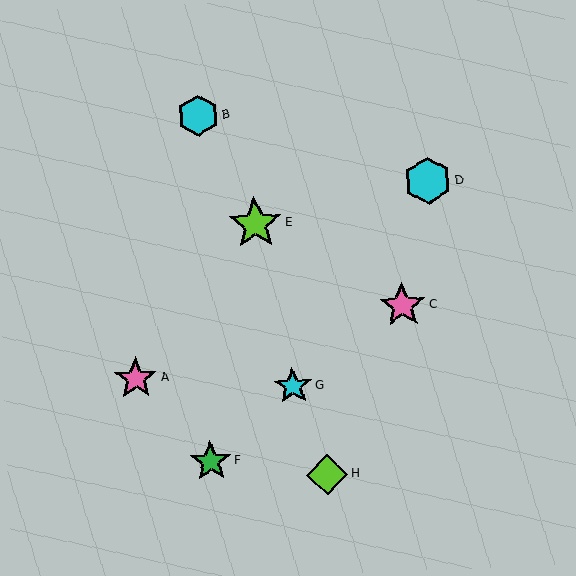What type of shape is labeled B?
Shape B is a cyan hexagon.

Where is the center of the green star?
The center of the green star is at (211, 461).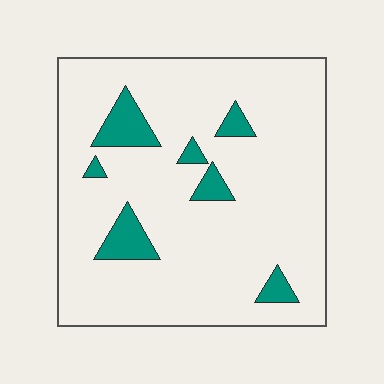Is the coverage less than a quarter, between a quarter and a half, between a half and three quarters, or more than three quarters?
Less than a quarter.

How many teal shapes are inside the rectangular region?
7.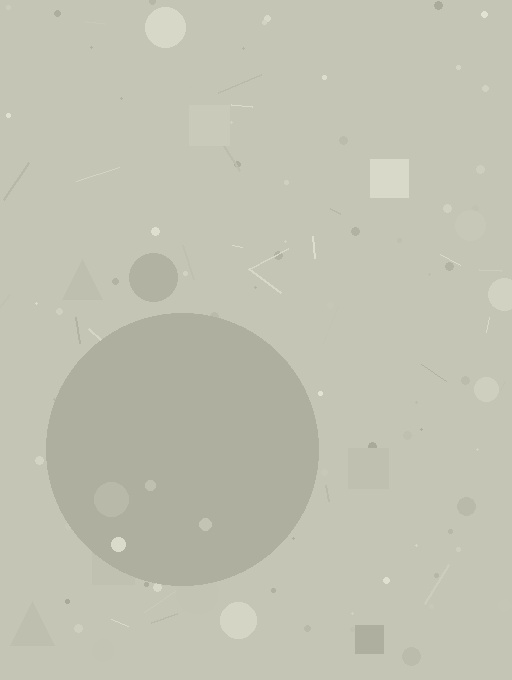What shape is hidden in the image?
A circle is hidden in the image.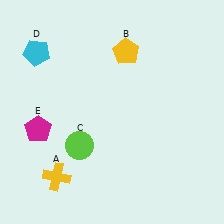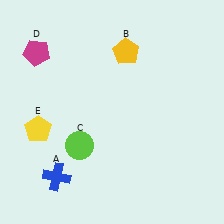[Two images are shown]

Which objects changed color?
A changed from yellow to blue. D changed from cyan to magenta. E changed from magenta to yellow.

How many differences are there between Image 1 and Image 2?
There are 3 differences between the two images.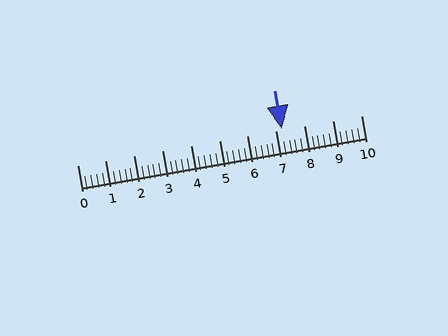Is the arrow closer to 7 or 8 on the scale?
The arrow is closer to 7.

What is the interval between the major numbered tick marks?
The major tick marks are spaced 1 units apart.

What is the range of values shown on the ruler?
The ruler shows values from 0 to 10.